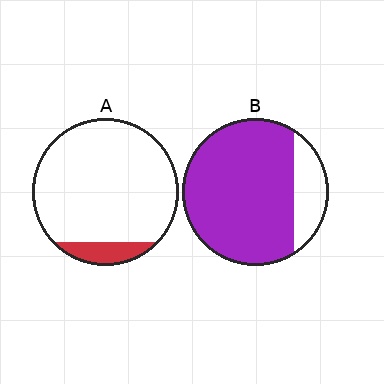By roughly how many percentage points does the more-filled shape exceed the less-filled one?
By roughly 70 percentage points (B over A).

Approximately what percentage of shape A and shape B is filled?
A is approximately 10% and B is approximately 80%.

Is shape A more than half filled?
No.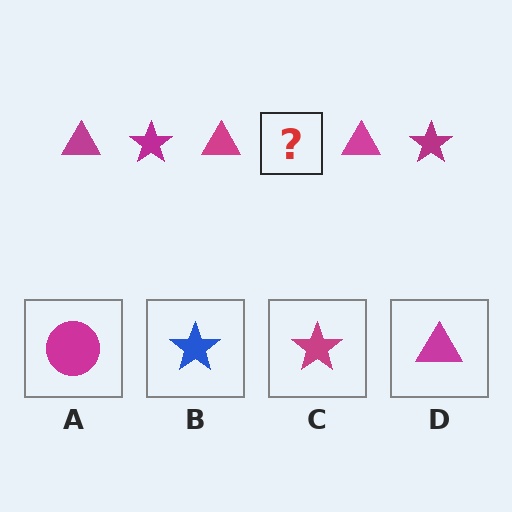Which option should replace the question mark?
Option C.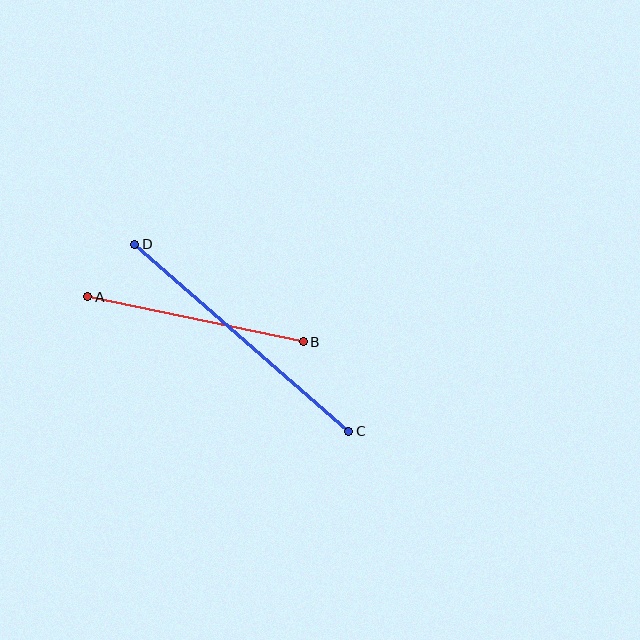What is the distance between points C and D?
The distance is approximately 284 pixels.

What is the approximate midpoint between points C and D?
The midpoint is at approximately (242, 338) pixels.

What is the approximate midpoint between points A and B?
The midpoint is at approximately (195, 319) pixels.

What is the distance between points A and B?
The distance is approximately 220 pixels.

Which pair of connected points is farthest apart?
Points C and D are farthest apart.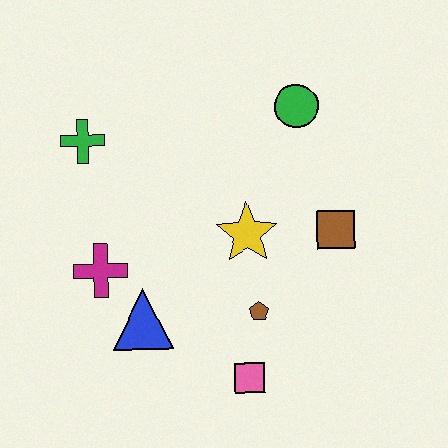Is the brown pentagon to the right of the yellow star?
Yes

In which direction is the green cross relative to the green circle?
The green cross is to the left of the green circle.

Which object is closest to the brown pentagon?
The pink square is closest to the brown pentagon.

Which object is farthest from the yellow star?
The green cross is farthest from the yellow star.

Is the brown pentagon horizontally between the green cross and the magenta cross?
No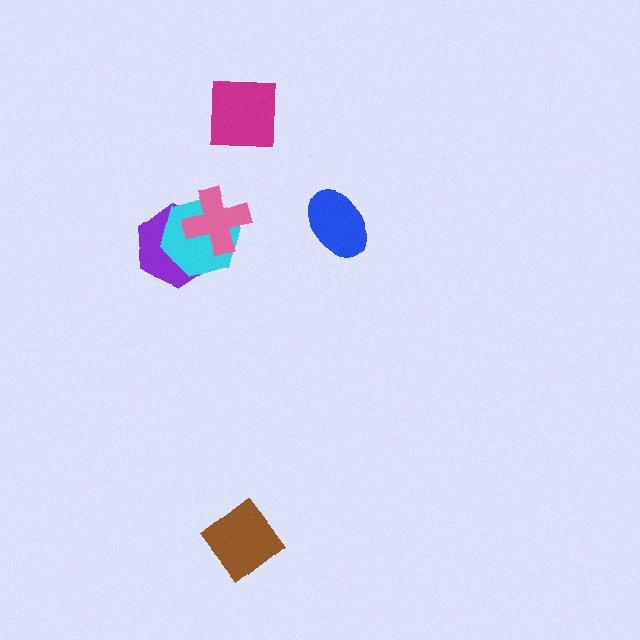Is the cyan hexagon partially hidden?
Yes, it is partially covered by another shape.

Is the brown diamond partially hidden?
No, no other shape covers it.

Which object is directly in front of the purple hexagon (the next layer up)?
The cyan hexagon is directly in front of the purple hexagon.